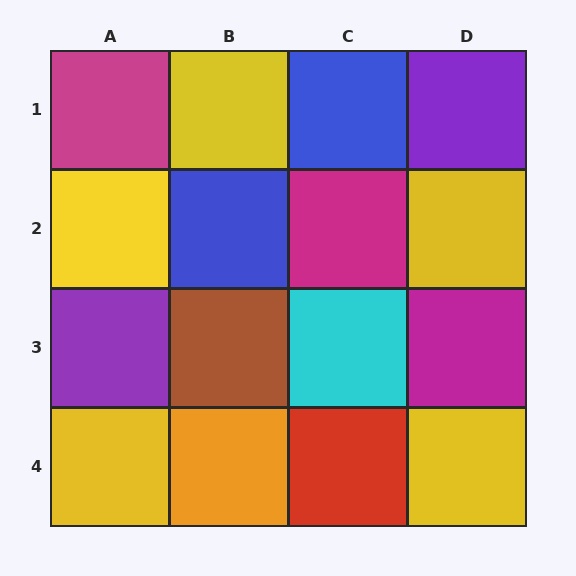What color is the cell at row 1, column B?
Yellow.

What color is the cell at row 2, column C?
Magenta.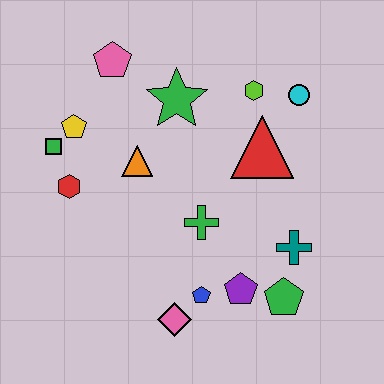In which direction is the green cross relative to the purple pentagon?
The green cross is above the purple pentagon.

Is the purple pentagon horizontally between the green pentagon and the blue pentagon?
Yes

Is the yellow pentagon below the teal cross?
No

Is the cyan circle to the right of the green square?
Yes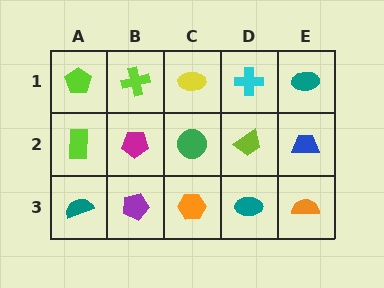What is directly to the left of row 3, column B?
A teal semicircle.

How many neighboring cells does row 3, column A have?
2.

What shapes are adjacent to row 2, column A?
A lime pentagon (row 1, column A), a teal semicircle (row 3, column A), a magenta pentagon (row 2, column B).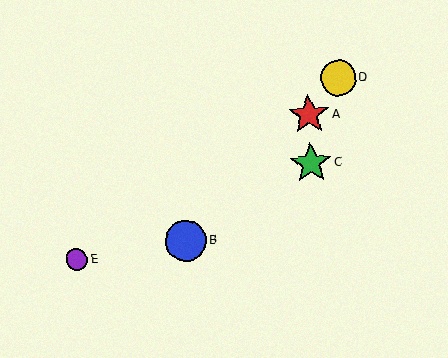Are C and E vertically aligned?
No, C is at x≈311 and E is at x≈77.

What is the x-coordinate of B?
Object B is at x≈185.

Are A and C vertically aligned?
Yes, both are at x≈309.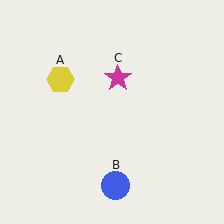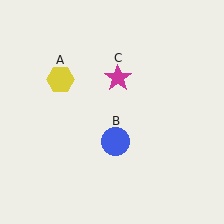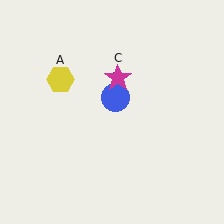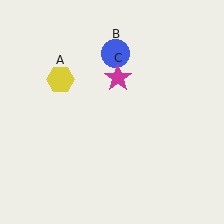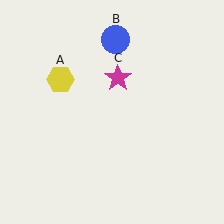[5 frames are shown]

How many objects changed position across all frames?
1 object changed position: blue circle (object B).